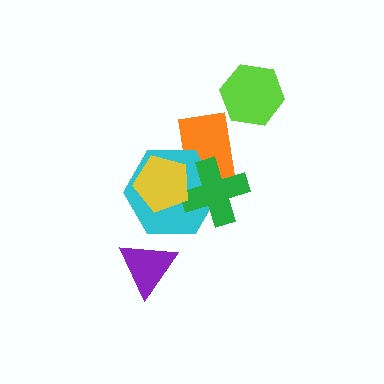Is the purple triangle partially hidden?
No, no other shape covers it.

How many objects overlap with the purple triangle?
0 objects overlap with the purple triangle.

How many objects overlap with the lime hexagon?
0 objects overlap with the lime hexagon.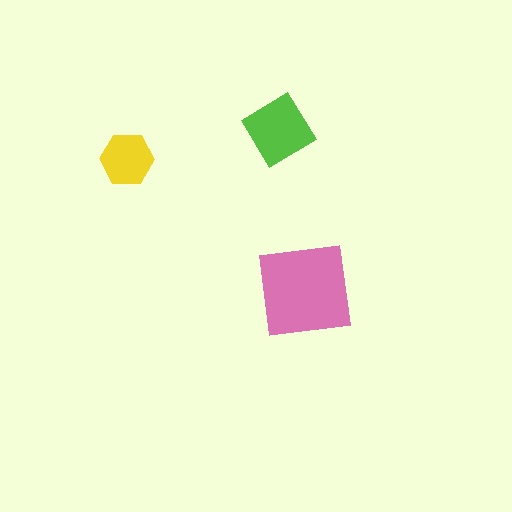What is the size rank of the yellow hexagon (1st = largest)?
3rd.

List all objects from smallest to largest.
The yellow hexagon, the lime diamond, the pink square.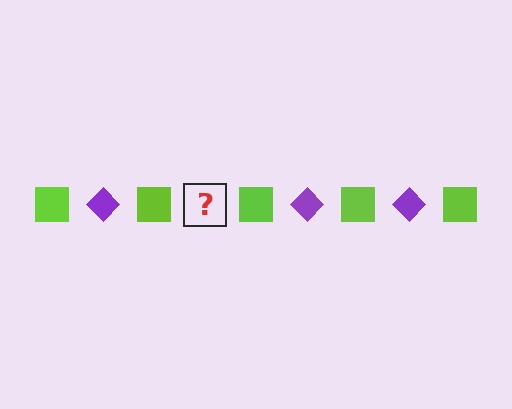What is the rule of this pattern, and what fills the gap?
The rule is that the pattern alternates between lime square and purple diamond. The gap should be filled with a purple diamond.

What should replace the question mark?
The question mark should be replaced with a purple diamond.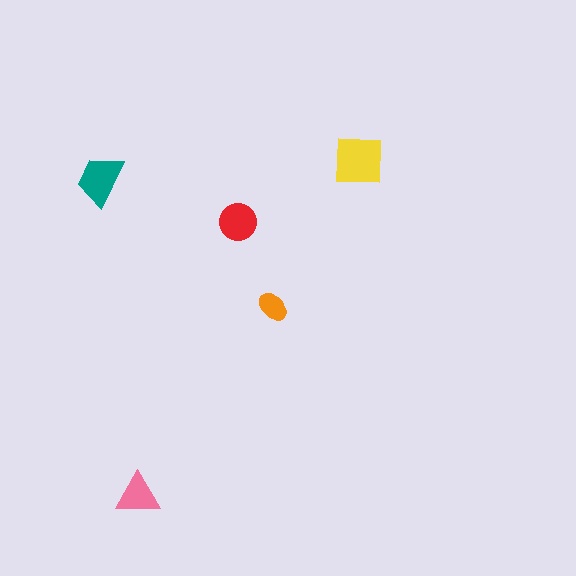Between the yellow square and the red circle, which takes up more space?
The yellow square.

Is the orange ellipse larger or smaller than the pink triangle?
Smaller.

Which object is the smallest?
The orange ellipse.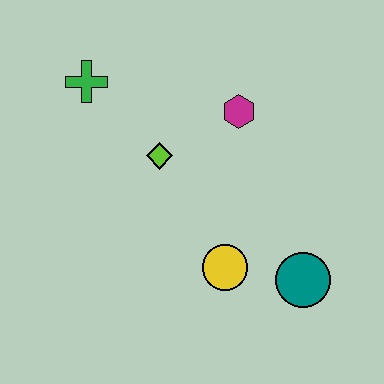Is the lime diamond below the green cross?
Yes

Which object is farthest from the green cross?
The teal circle is farthest from the green cross.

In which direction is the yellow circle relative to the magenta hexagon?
The yellow circle is below the magenta hexagon.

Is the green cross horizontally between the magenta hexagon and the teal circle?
No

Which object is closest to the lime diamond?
The magenta hexagon is closest to the lime diamond.